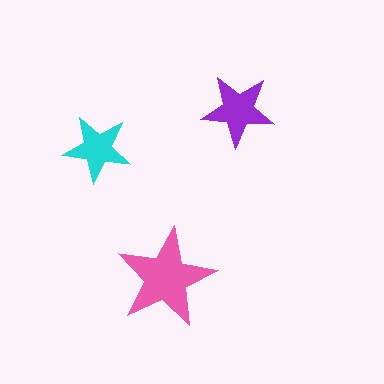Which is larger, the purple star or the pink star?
The pink one.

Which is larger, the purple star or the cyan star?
The purple one.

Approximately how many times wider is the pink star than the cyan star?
About 1.5 times wider.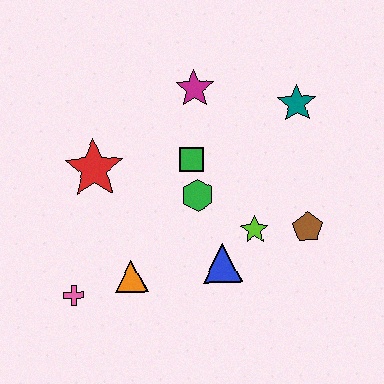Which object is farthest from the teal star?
The pink cross is farthest from the teal star.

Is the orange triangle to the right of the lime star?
No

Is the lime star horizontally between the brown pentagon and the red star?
Yes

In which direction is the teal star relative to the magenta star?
The teal star is to the right of the magenta star.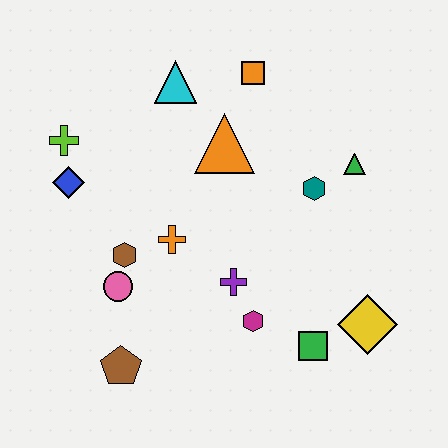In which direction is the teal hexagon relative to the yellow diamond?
The teal hexagon is above the yellow diamond.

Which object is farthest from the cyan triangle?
The yellow diamond is farthest from the cyan triangle.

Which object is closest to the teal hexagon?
The green triangle is closest to the teal hexagon.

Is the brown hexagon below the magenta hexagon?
No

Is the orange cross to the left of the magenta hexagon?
Yes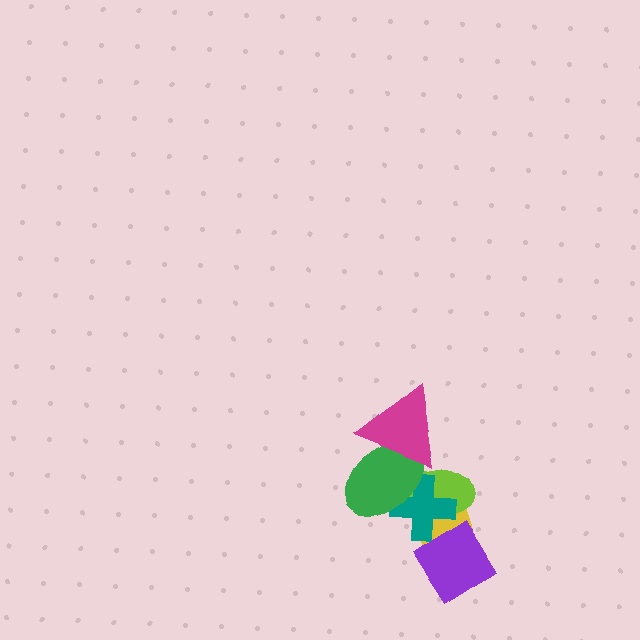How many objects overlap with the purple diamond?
2 objects overlap with the purple diamond.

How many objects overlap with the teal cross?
4 objects overlap with the teal cross.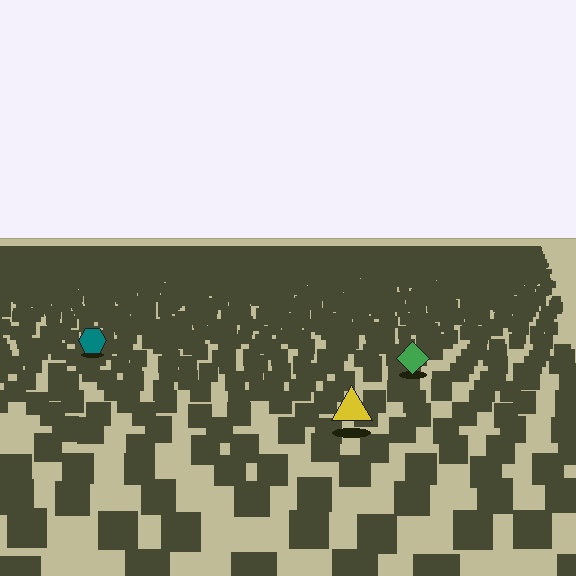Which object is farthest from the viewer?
The teal hexagon is farthest from the viewer. It appears smaller and the ground texture around it is denser.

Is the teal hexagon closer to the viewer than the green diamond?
No. The green diamond is closer — you can tell from the texture gradient: the ground texture is coarser near it.